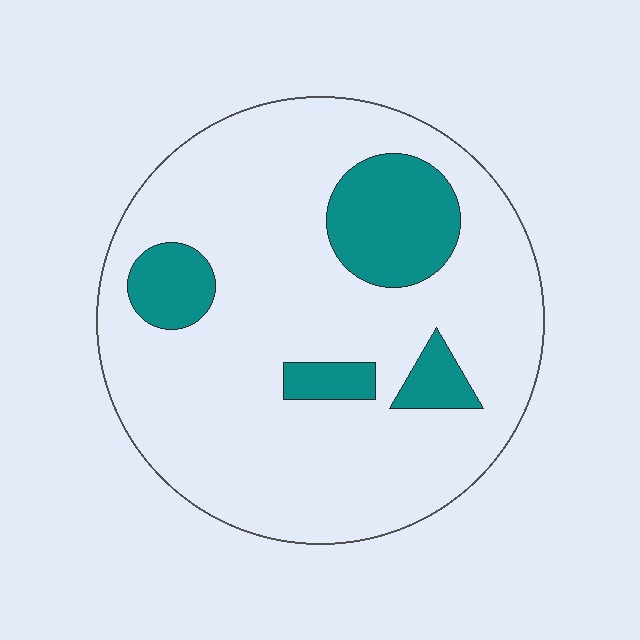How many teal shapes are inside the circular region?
4.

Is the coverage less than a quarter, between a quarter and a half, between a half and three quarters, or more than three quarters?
Less than a quarter.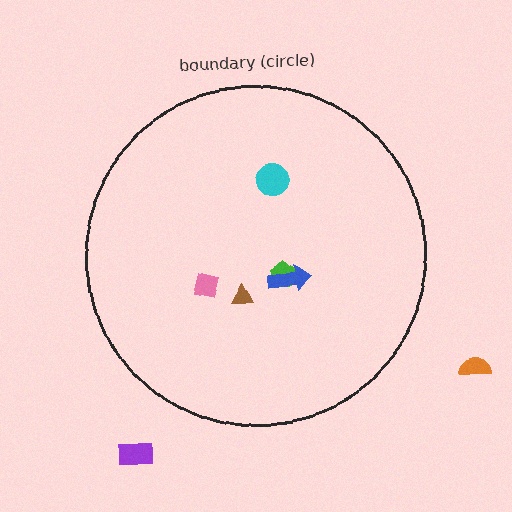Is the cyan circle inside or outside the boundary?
Inside.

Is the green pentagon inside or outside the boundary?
Inside.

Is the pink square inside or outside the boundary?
Inside.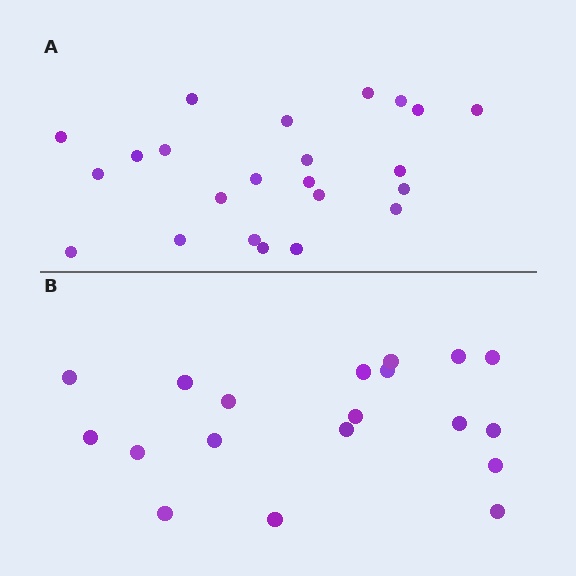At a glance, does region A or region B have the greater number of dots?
Region A (the top region) has more dots.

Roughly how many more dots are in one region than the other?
Region A has about 4 more dots than region B.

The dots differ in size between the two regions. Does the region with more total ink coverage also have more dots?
No. Region B has more total ink coverage because its dots are larger, but region A actually contains more individual dots. Total area can be misleading — the number of items is what matters here.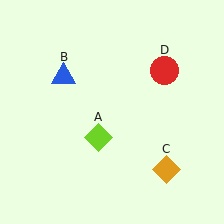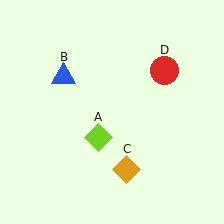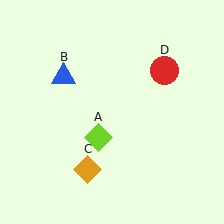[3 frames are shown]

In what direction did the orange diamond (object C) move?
The orange diamond (object C) moved left.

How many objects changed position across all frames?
1 object changed position: orange diamond (object C).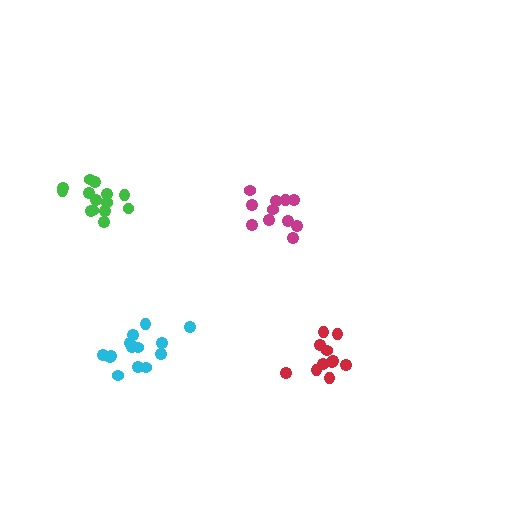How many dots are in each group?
Group 1: 11 dots, Group 2: 14 dots, Group 3: 11 dots, Group 4: 14 dots (50 total).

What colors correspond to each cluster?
The clusters are colored: red, green, magenta, cyan.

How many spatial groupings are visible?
There are 4 spatial groupings.